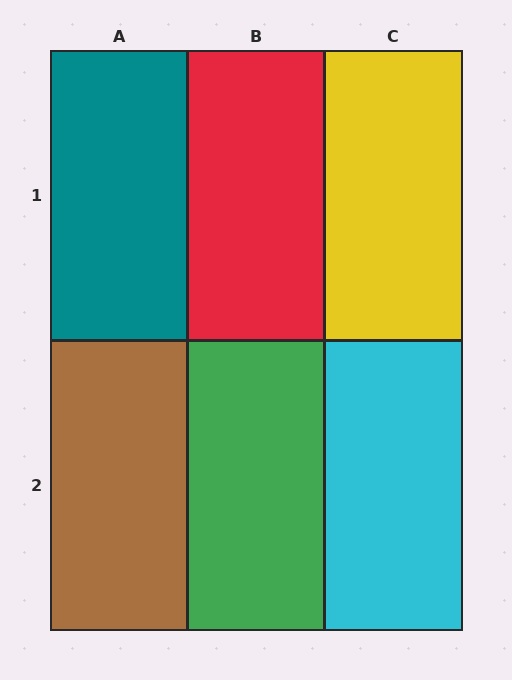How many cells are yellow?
1 cell is yellow.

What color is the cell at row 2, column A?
Brown.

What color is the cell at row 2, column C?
Cyan.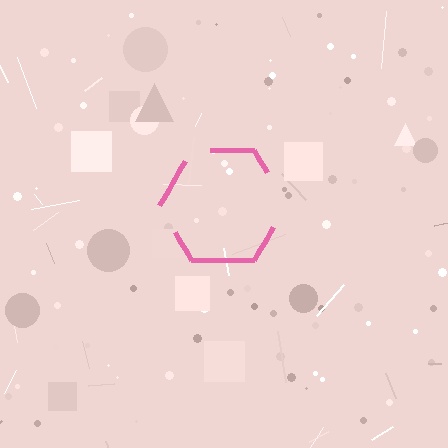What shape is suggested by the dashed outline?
The dashed outline suggests a hexagon.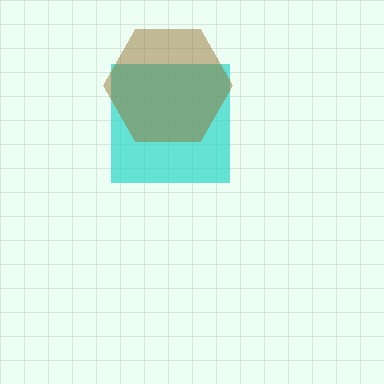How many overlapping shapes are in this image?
There are 2 overlapping shapes in the image.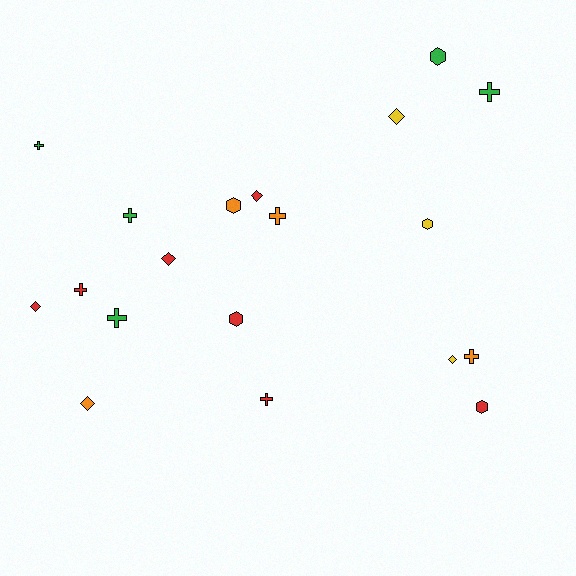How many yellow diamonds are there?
There are 2 yellow diamonds.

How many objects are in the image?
There are 19 objects.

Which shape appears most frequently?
Cross, with 8 objects.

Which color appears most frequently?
Red, with 7 objects.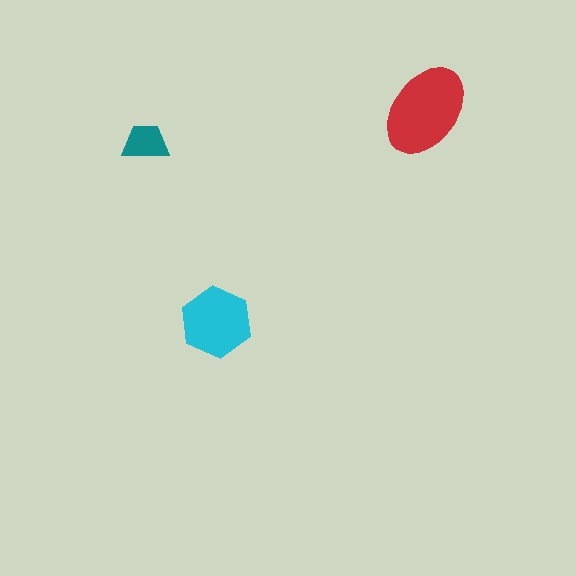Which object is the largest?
The red ellipse.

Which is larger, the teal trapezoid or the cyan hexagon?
The cyan hexagon.